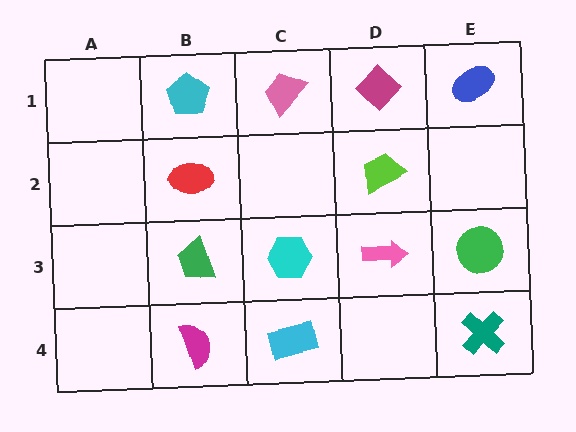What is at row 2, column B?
A red ellipse.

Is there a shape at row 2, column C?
No, that cell is empty.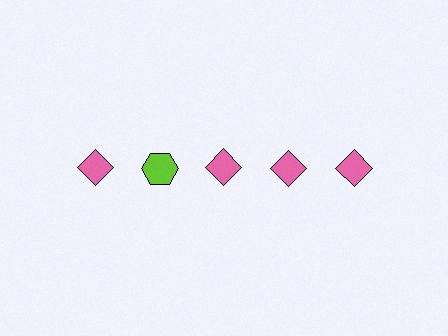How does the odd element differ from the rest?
It differs in both color (lime instead of pink) and shape (hexagon instead of diamond).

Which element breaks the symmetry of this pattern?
The lime hexagon in the top row, second from left column breaks the symmetry. All other shapes are pink diamonds.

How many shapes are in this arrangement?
There are 5 shapes arranged in a grid pattern.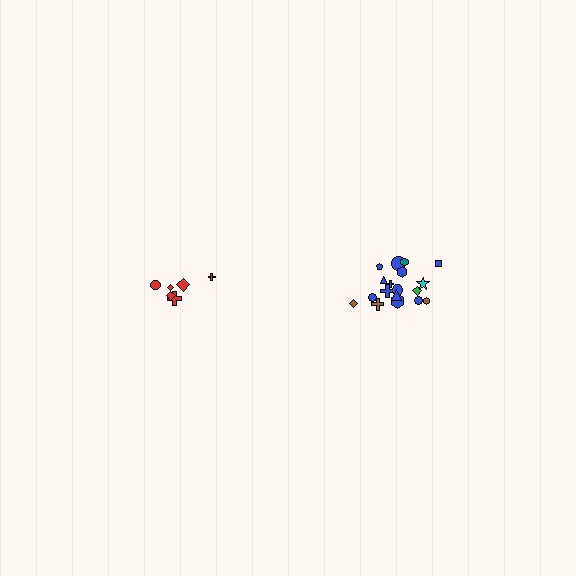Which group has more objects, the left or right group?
The right group.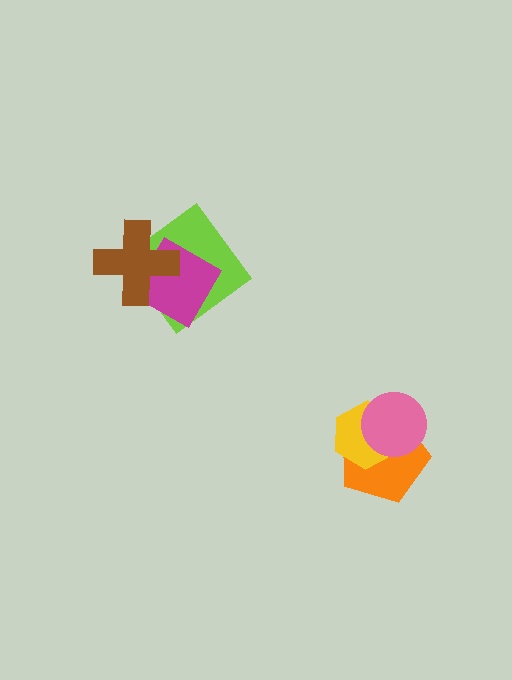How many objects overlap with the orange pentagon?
2 objects overlap with the orange pentagon.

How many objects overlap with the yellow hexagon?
2 objects overlap with the yellow hexagon.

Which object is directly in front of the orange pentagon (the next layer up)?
The yellow hexagon is directly in front of the orange pentagon.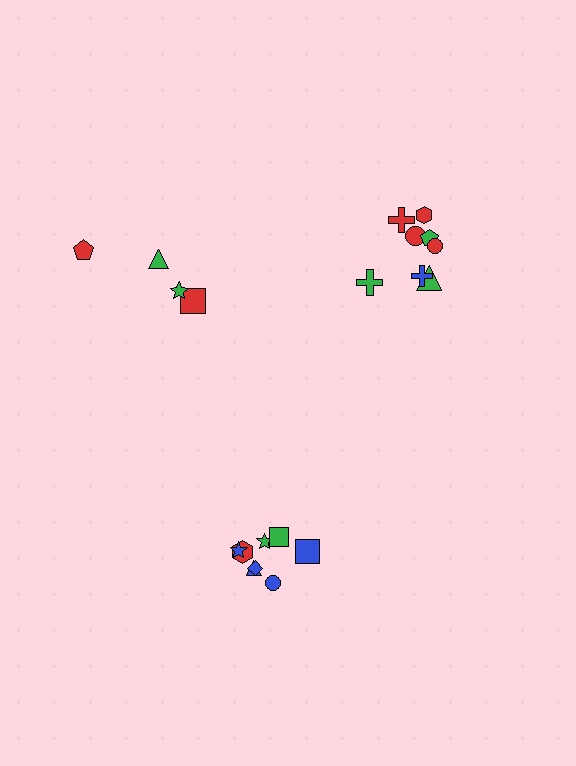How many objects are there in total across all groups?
There are 20 objects.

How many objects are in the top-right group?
There are 8 objects.